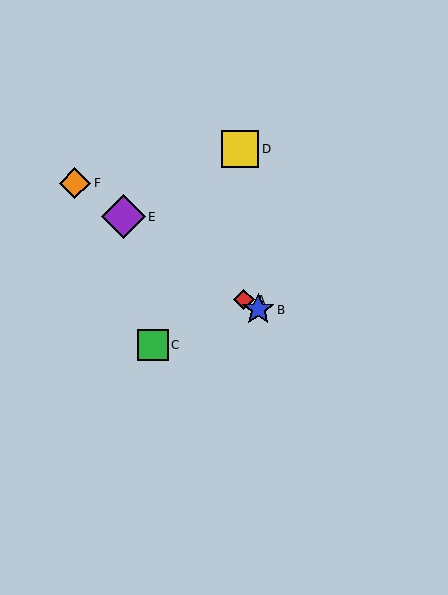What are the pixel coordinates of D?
Object D is at (240, 149).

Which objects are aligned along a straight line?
Objects A, B, E, F are aligned along a straight line.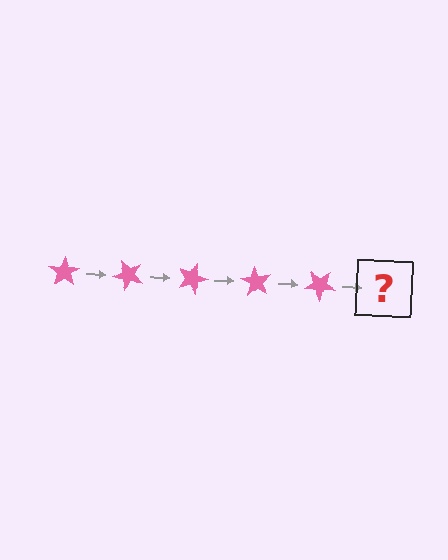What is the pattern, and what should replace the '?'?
The pattern is that the star rotates 45 degrees each step. The '?' should be a pink star rotated 225 degrees.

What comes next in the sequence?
The next element should be a pink star rotated 225 degrees.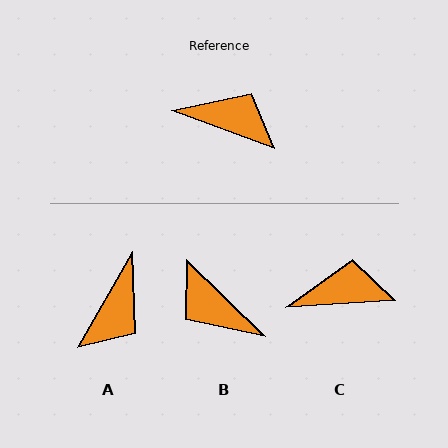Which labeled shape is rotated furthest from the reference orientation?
B, about 156 degrees away.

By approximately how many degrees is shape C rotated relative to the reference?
Approximately 24 degrees counter-clockwise.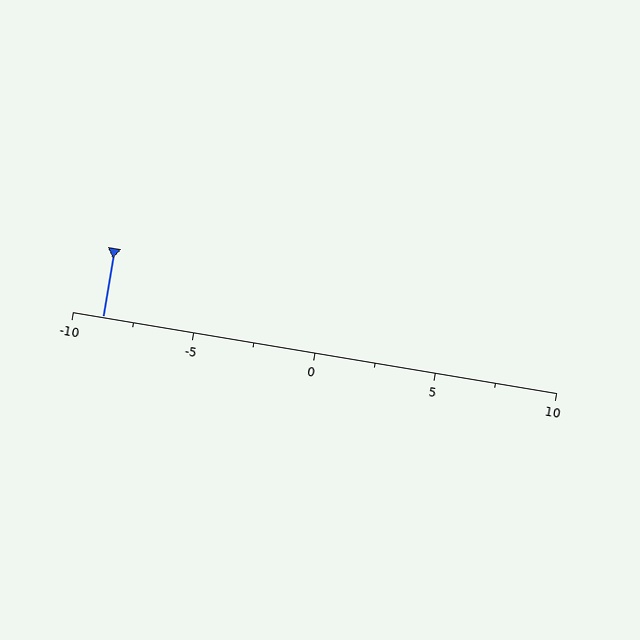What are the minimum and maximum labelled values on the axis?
The axis runs from -10 to 10.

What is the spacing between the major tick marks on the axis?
The major ticks are spaced 5 apart.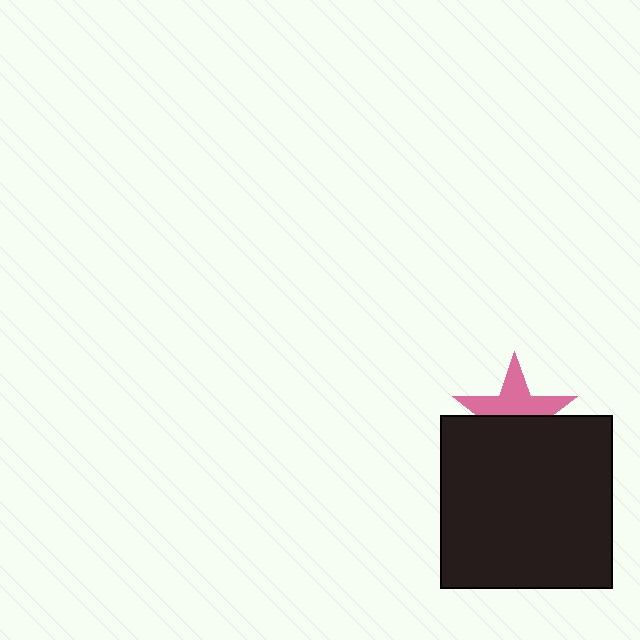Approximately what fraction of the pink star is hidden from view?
Roughly 48% of the pink star is hidden behind the black square.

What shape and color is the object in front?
The object in front is a black square.